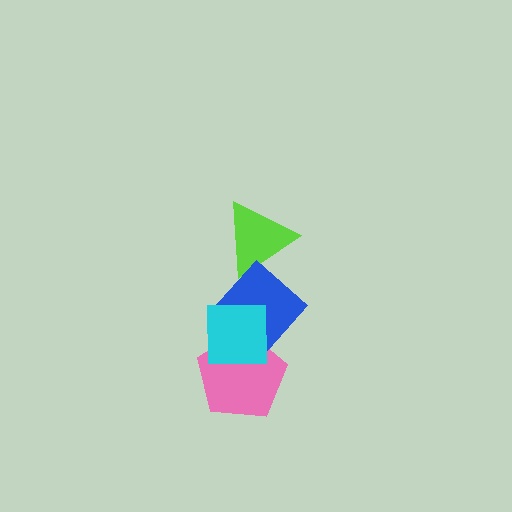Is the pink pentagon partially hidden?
Yes, it is partially covered by another shape.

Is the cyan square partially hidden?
No, no other shape covers it.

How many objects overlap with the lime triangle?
1 object overlaps with the lime triangle.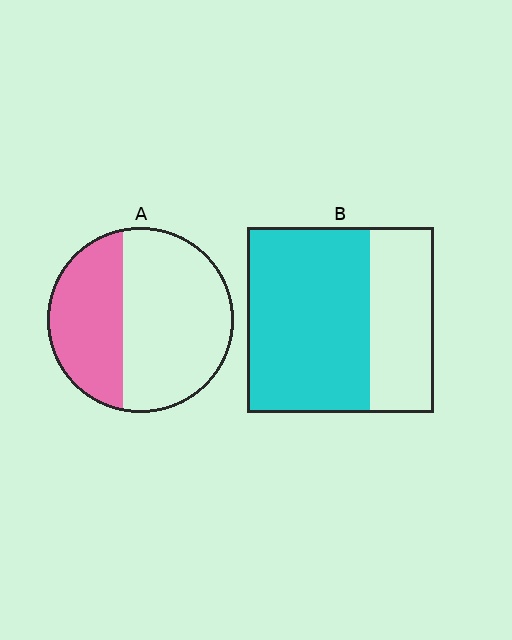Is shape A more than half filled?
No.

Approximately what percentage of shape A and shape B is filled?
A is approximately 40% and B is approximately 65%.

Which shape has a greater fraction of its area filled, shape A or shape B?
Shape B.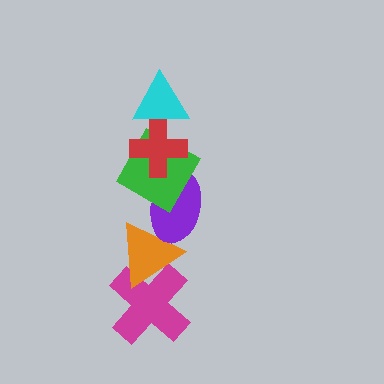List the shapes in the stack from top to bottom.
From top to bottom: the cyan triangle, the red cross, the green diamond, the purple ellipse, the orange triangle, the magenta cross.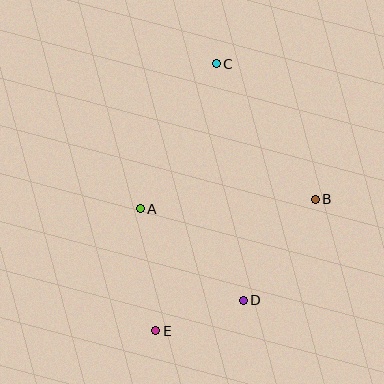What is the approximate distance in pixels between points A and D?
The distance between A and D is approximately 138 pixels.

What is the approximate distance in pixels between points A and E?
The distance between A and E is approximately 123 pixels.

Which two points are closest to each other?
Points D and E are closest to each other.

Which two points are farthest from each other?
Points C and E are farthest from each other.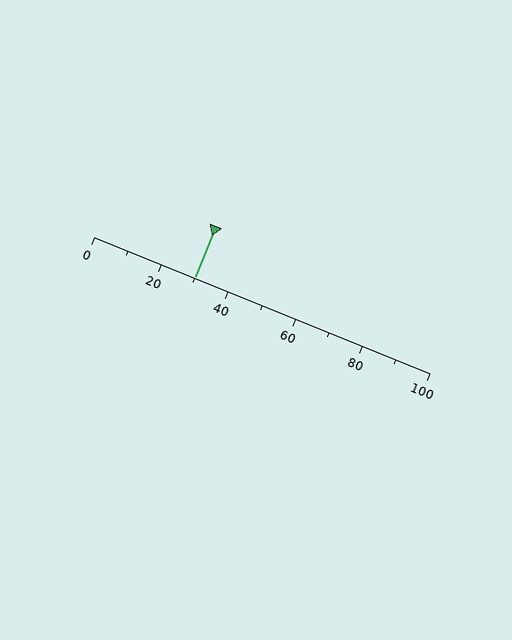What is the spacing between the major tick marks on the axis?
The major ticks are spaced 20 apart.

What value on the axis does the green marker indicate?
The marker indicates approximately 30.